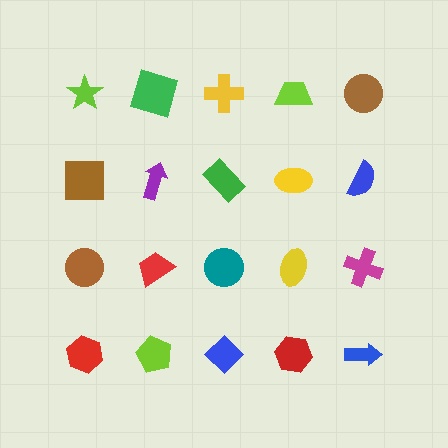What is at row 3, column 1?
A brown circle.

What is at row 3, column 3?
A teal circle.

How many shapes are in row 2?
5 shapes.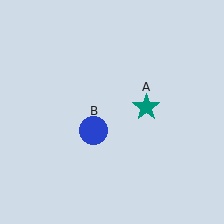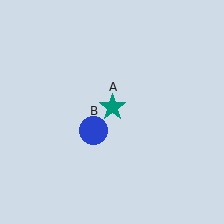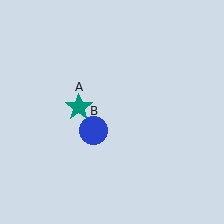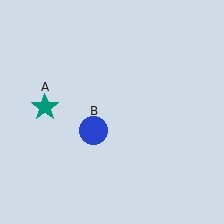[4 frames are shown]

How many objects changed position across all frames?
1 object changed position: teal star (object A).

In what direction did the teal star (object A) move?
The teal star (object A) moved left.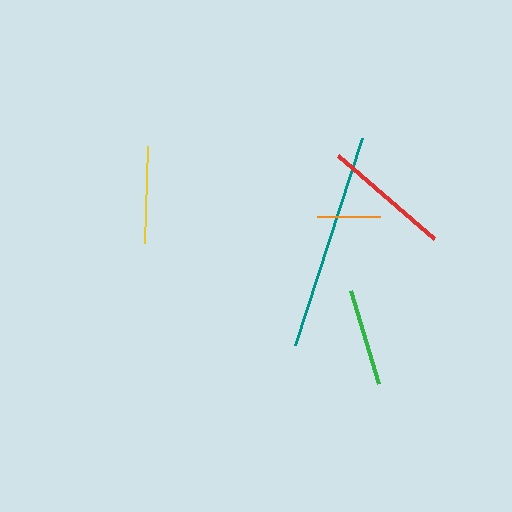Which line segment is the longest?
The teal line is the longest at approximately 218 pixels.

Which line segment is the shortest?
The orange line is the shortest at approximately 63 pixels.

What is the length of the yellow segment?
The yellow segment is approximately 98 pixels long.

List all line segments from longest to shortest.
From longest to shortest: teal, red, yellow, green, orange.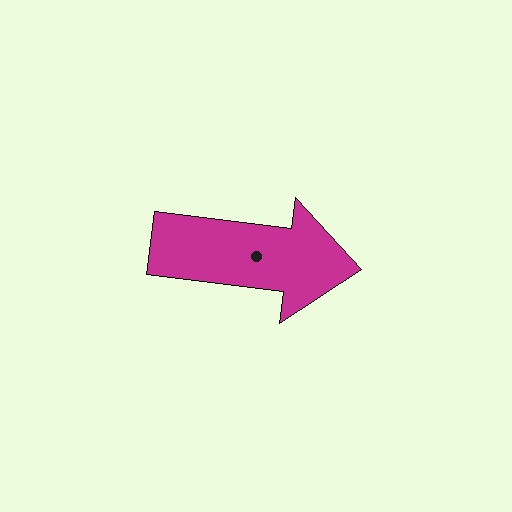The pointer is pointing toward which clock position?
Roughly 3 o'clock.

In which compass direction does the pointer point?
East.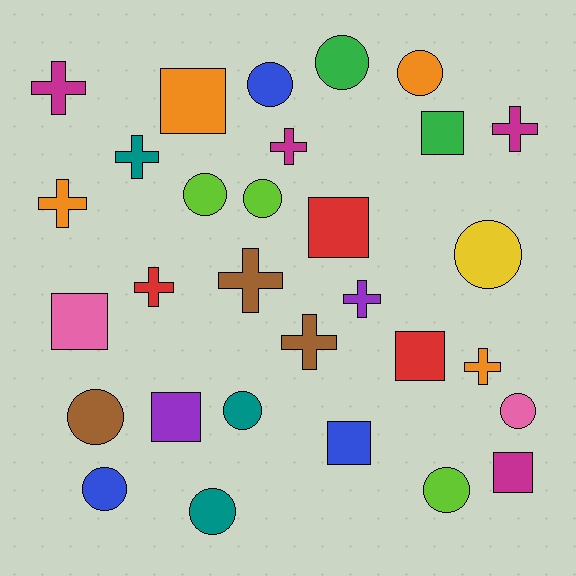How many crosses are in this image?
There are 10 crosses.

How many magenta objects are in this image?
There are 4 magenta objects.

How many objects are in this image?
There are 30 objects.